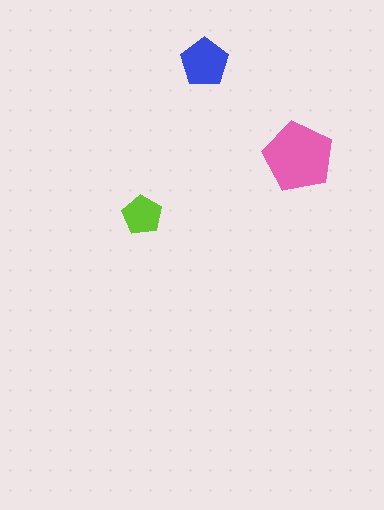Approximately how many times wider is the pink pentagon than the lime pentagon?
About 2 times wider.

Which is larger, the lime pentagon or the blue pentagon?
The blue one.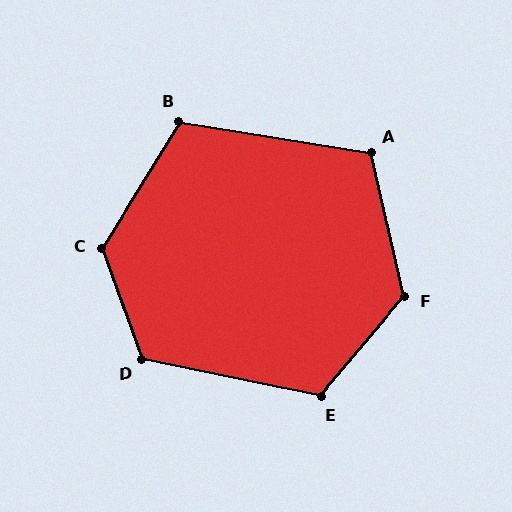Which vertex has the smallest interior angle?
A, at approximately 112 degrees.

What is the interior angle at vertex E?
Approximately 119 degrees (obtuse).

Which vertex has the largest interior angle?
C, at approximately 129 degrees.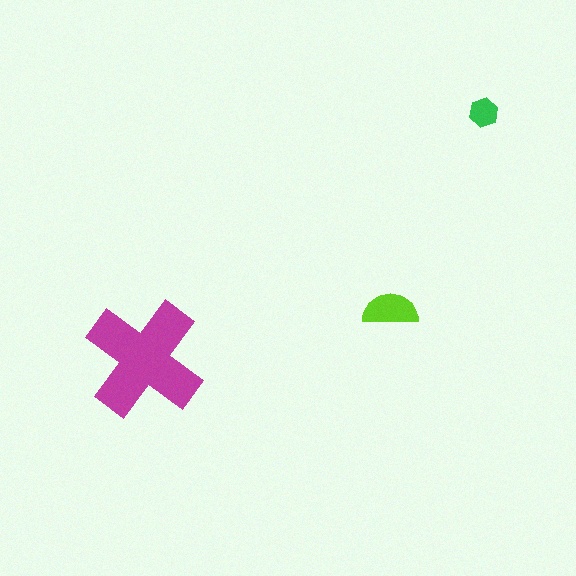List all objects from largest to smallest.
The magenta cross, the lime semicircle, the green hexagon.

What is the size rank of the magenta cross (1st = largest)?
1st.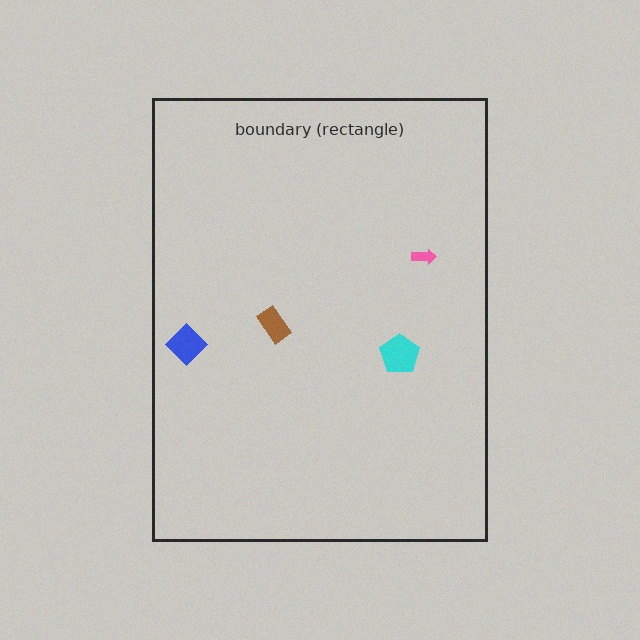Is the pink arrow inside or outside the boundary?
Inside.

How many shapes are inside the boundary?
4 inside, 0 outside.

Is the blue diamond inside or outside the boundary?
Inside.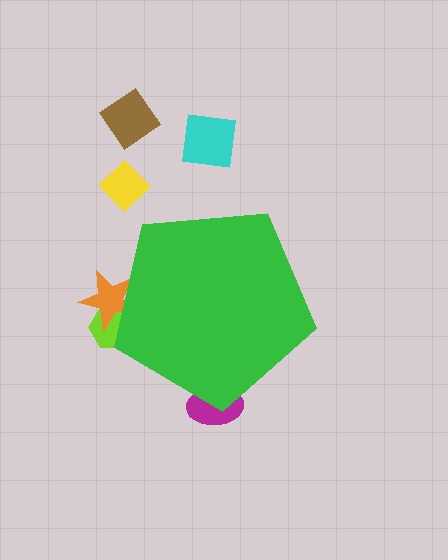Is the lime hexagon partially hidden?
Yes, the lime hexagon is partially hidden behind the green pentagon.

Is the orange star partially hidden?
Yes, the orange star is partially hidden behind the green pentagon.